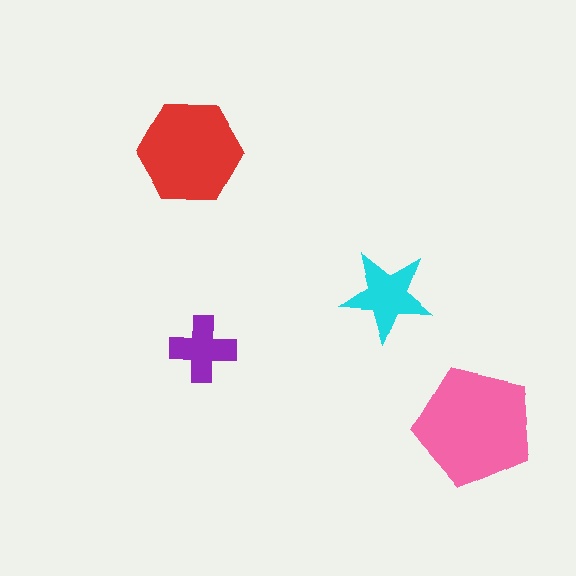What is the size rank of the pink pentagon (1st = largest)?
1st.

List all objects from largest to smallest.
The pink pentagon, the red hexagon, the cyan star, the purple cross.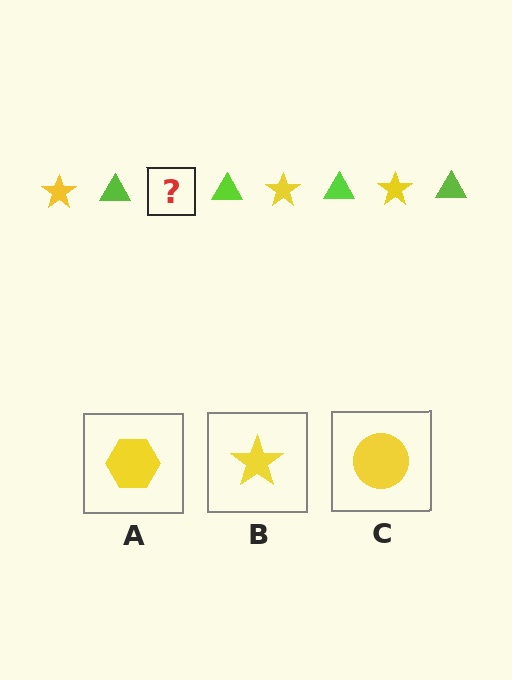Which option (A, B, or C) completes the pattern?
B.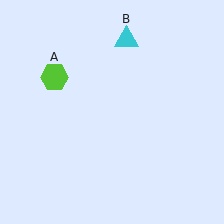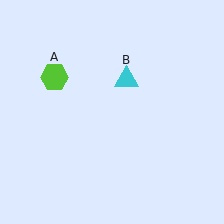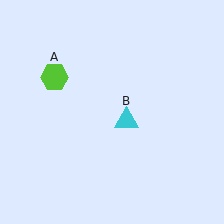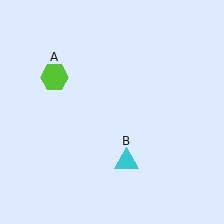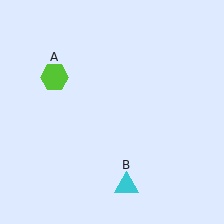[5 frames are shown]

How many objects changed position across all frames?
1 object changed position: cyan triangle (object B).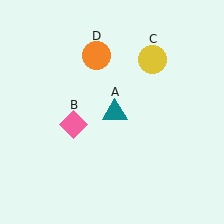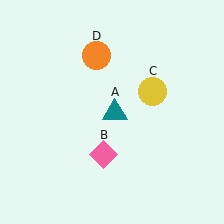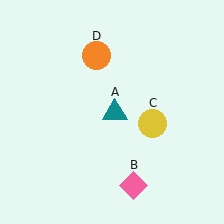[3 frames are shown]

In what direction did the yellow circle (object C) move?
The yellow circle (object C) moved down.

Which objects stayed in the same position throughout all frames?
Teal triangle (object A) and orange circle (object D) remained stationary.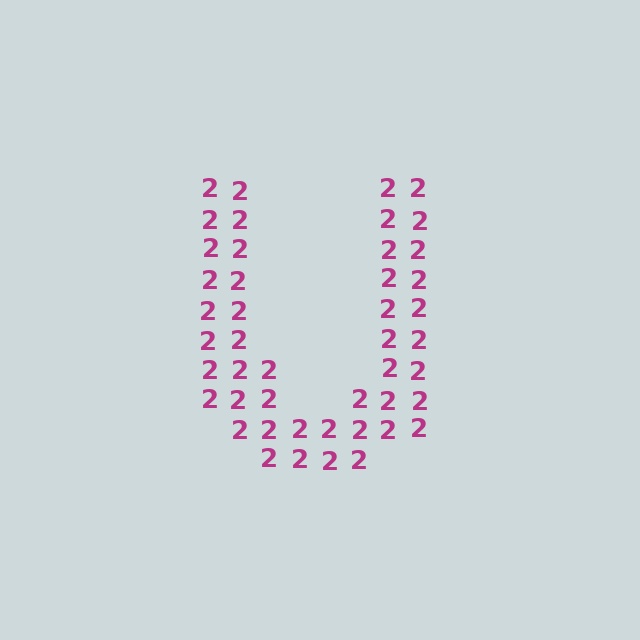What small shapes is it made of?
It is made of small digit 2's.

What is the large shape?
The large shape is the letter U.